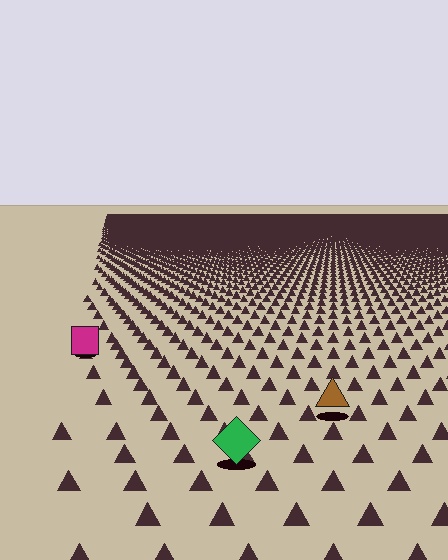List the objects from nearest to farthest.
From nearest to farthest: the green diamond, the brown triangle, the magenta square.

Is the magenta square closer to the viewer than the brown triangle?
No. The brown triangle is closer — you can tell from the texture gradient: the ground texture is coarser near it.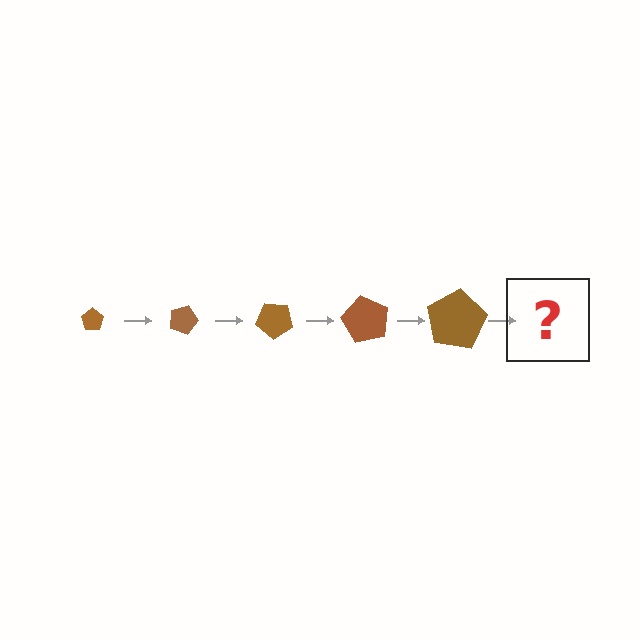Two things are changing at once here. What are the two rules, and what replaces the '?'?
The two rules are that the pentagon grows larger each step and it rotates 20 degrees each step. The '?' should be a pentagon, larger than the previous one and rotated 100 degrees from the start.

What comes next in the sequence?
The next element should be a pentagon, larger than the previous one and rotated 100 degrees from the start.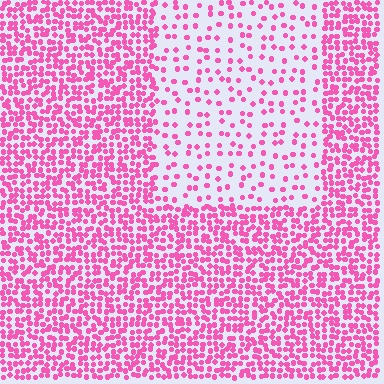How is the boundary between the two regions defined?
The boundary is defined by a change in element density (approximately 2.8x ratio). All elements are the same color, size, and shape.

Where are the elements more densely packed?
The elements are more densely packed outside the rectangle boundary.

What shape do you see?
I see a rectangle.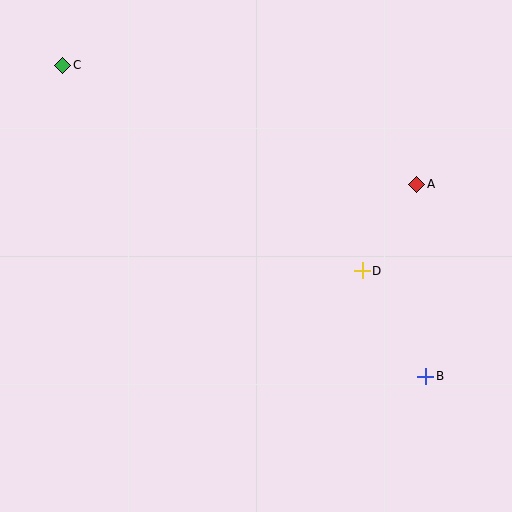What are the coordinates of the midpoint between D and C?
The midpoint between D and C is at (212, 168).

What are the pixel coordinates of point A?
Point A is at (417, 184).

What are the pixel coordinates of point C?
Point C is at (63, 65).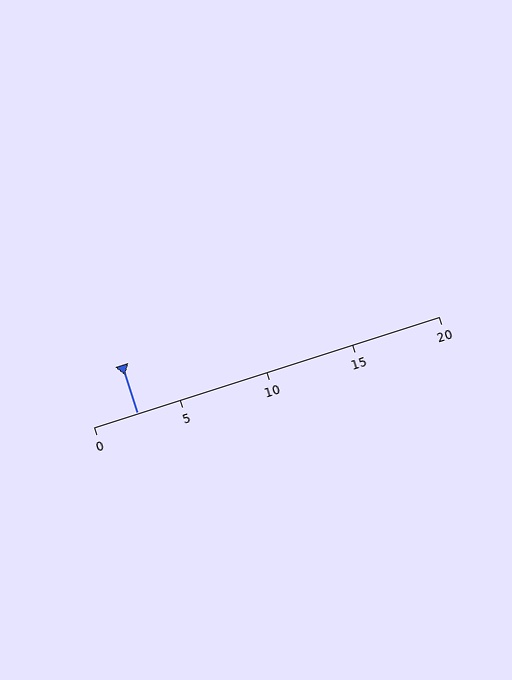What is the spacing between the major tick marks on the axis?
The major ticks are spaced 5 apart.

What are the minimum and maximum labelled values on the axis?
The axis runs from 0 to 20.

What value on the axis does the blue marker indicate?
The marker indicates approximately 2.5.